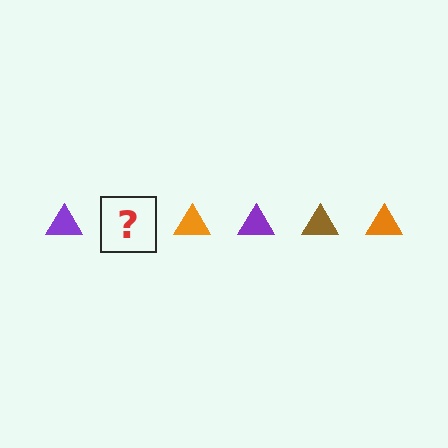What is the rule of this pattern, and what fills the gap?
The rule is that the pattern cycles through purple, brown, orange triangles. The gap should be filled with a brown triangle.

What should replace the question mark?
The question mark should be replaced with a brown triangle.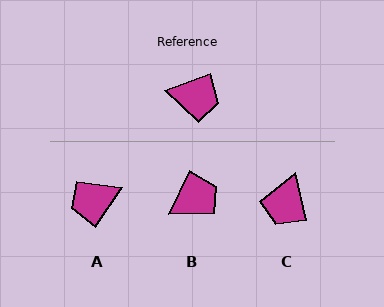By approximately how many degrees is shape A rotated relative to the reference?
Approximately 145 degrees clockwise.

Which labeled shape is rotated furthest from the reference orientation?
A, about 145 degrees away.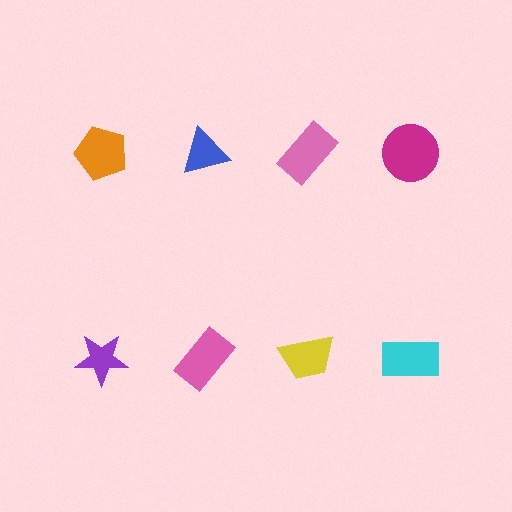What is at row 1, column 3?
A pink rectangle.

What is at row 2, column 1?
A purple star.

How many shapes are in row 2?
4 shapes.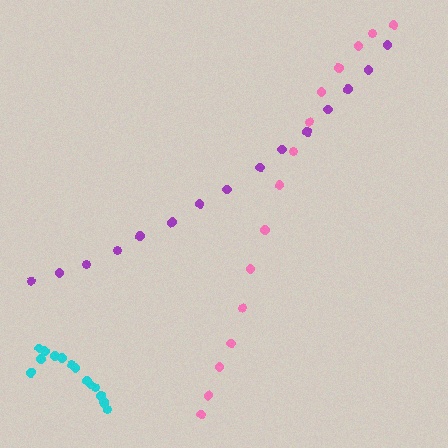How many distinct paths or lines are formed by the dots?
There are 3 distinct paths.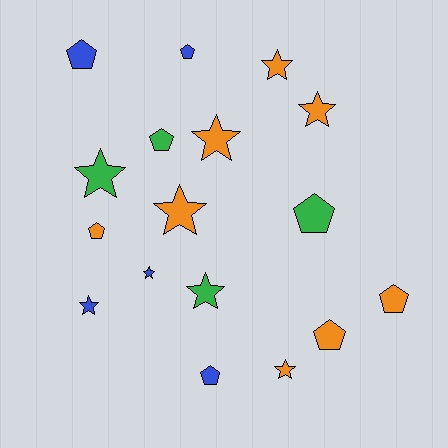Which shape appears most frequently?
Star, with 9 objects.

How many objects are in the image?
There are 17 objects.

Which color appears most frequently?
Orange, with 8 objects.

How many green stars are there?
There are 2 green stars.